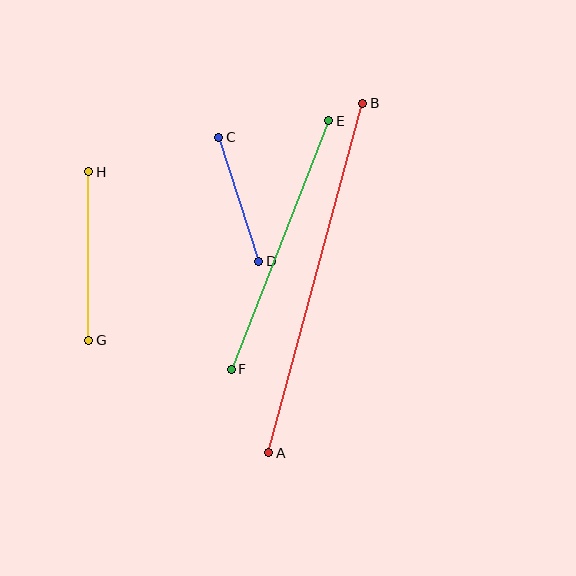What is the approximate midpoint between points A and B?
The midpoint is at approximately (316, 278) pixels.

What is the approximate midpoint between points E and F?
The midpoint is at approximately (280, 245) pixels.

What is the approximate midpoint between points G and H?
The midpoint is at approximately (89, 256) pixels.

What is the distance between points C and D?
The distance is approximately 130 pixels.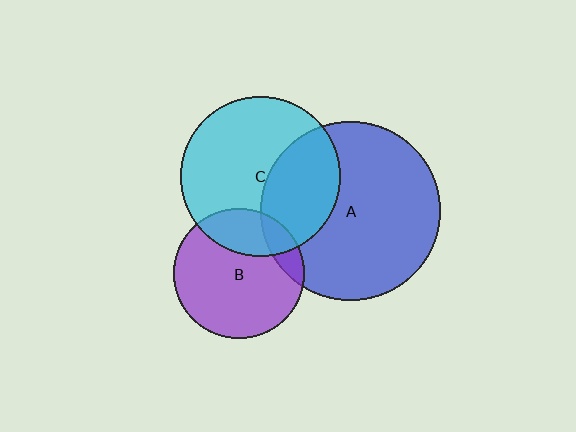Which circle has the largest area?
Circle A (blue).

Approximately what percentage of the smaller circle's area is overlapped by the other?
Approximately 25%.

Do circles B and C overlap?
Yes.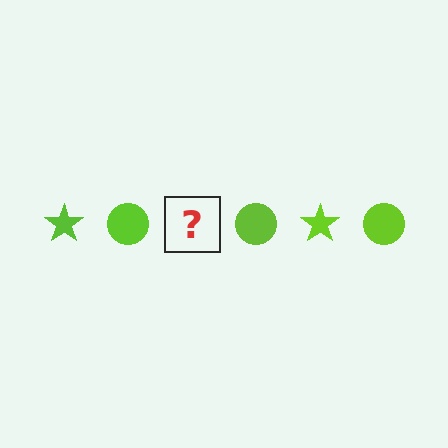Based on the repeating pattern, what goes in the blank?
The blank should be a lime star.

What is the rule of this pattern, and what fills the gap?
The rule is that the pattern cycles through star, circle shapes in lime. The gap should be filled with a lime star.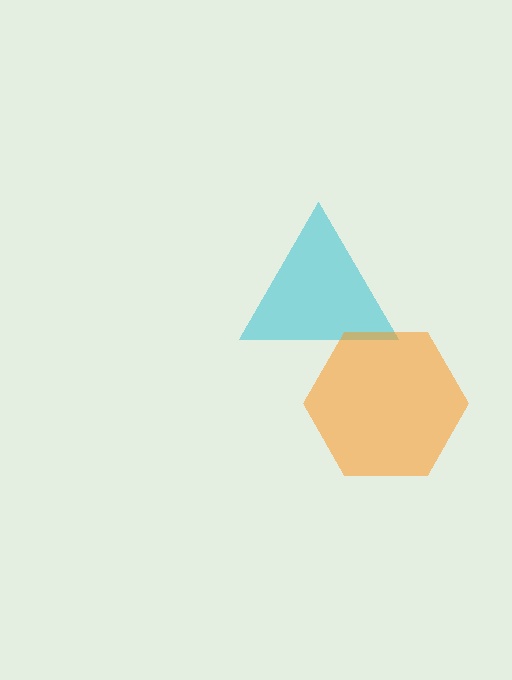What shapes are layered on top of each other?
The layered shapes are: a cyan triangle, an orange hexagon.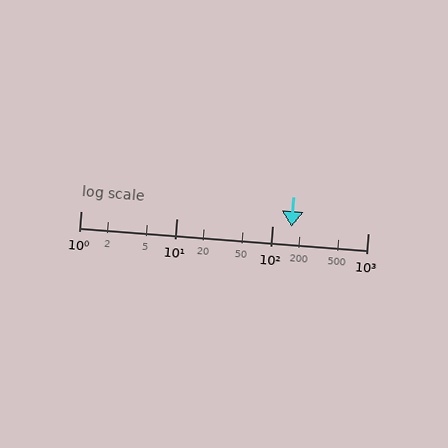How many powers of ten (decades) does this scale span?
The scale spans 3 decades, from 1 to 1000.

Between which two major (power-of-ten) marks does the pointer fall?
The pointer is between 100 and 1000.